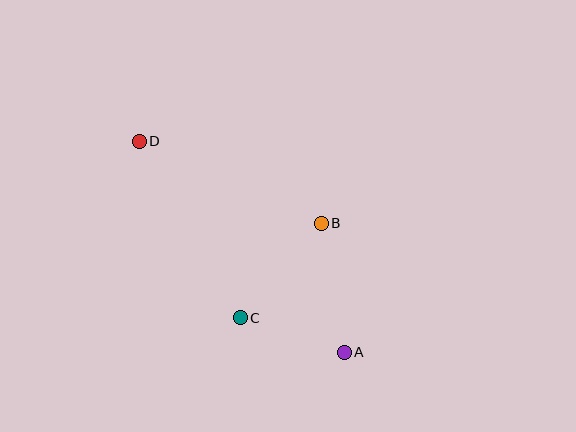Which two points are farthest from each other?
Points A and D are farthest from each other.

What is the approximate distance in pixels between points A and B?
The distance between A and B is approximately 131 pixels.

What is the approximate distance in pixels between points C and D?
The distance between C and D is approximately 204 pixels.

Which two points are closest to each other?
Points A and C are closest to each other.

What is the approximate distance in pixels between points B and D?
The distance between B and D is approximately 200 pixels.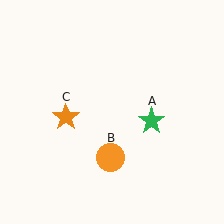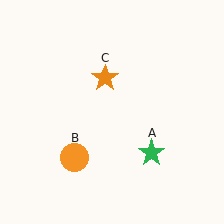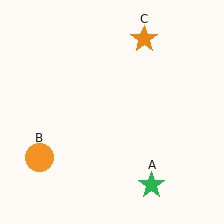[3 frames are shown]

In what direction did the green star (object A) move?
The green star (object A) moved down.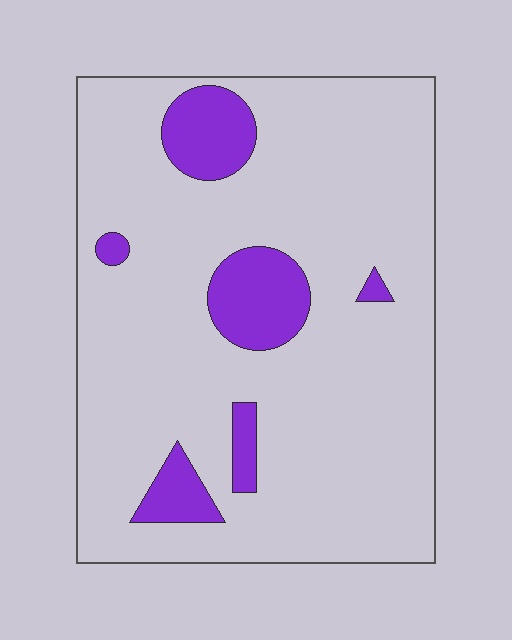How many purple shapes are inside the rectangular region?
6.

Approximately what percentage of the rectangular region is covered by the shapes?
Approximately 15%.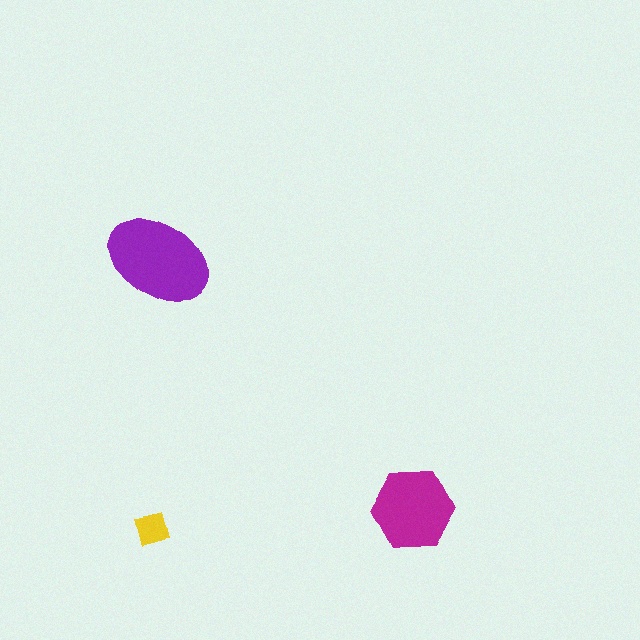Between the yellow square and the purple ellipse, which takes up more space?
The purple ellipse.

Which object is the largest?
The purple ellipse.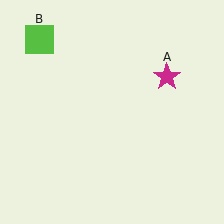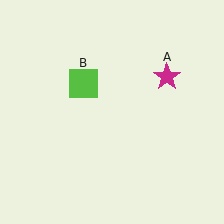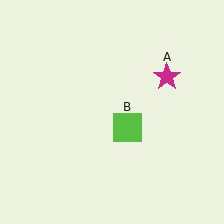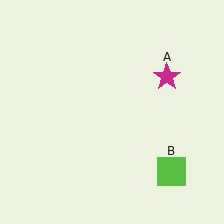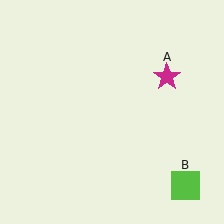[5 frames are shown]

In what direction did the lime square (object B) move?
The lime square (object B) moved down and to the right.